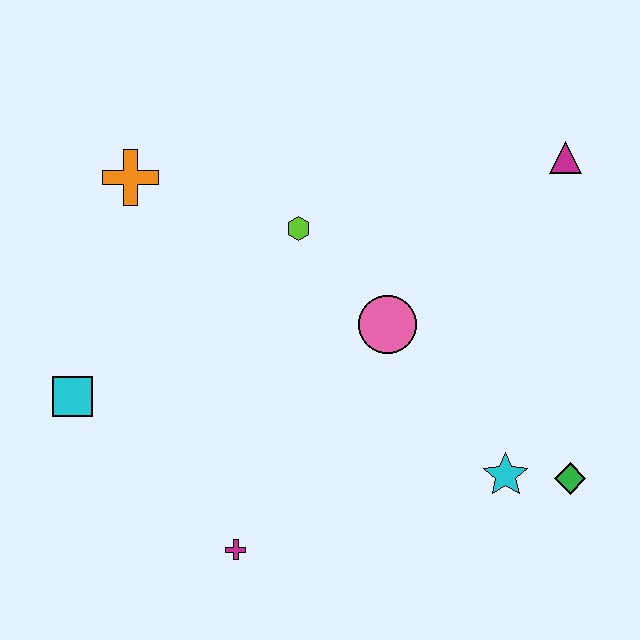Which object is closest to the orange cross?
The lime hexagon is closest to the orange cross.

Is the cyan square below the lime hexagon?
Yes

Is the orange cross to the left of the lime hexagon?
Yes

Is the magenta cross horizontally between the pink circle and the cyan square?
Yes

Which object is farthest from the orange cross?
The green diamond is farthest from the orange cross.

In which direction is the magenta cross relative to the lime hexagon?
The magenta cross is below the lime hexagon.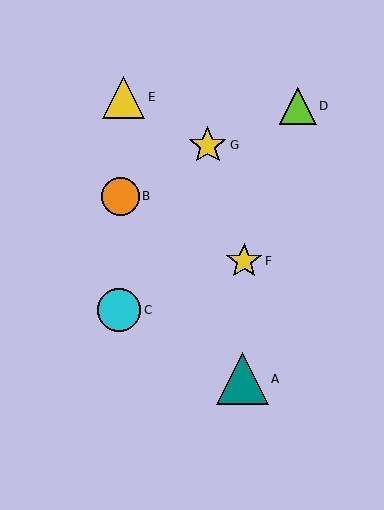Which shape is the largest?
The teal triangle (labeled A) is the largest.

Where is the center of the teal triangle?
The center of the teal triangle is at (242, 379).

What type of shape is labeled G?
Shape G is a yellow star.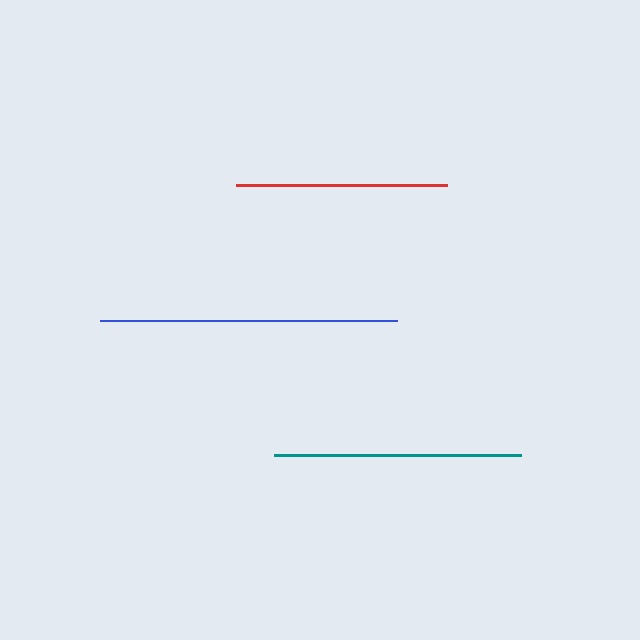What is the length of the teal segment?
The teal segment is approximately 246 pixels long.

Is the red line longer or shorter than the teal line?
The teal line is longer than the red line.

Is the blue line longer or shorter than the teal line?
The blue line is longer than the teal line.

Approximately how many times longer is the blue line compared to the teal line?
The blue line is approximately 1.2 times the length of the teal line.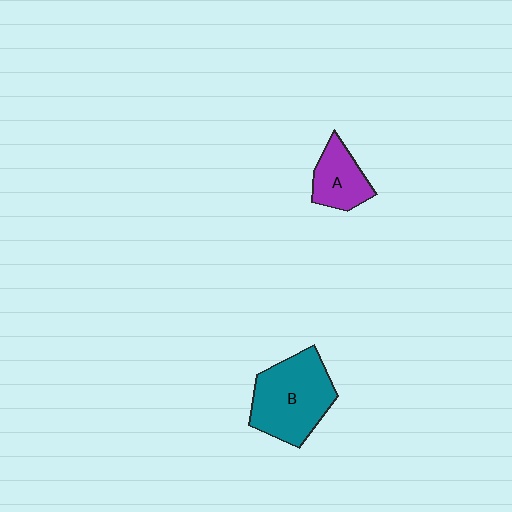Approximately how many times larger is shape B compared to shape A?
Approximately 1.9 times.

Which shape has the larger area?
Shape B (teal).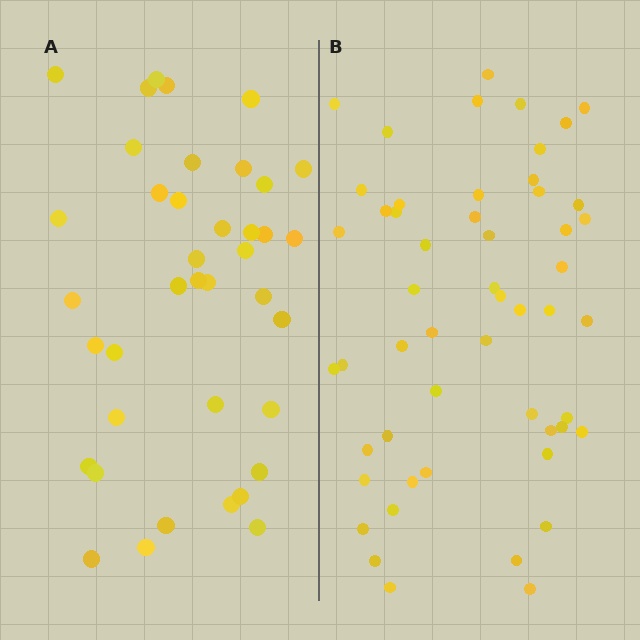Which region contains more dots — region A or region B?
Region B (the right region) has more dots.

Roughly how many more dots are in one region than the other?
Region B has approximately 15 more dots than region A.